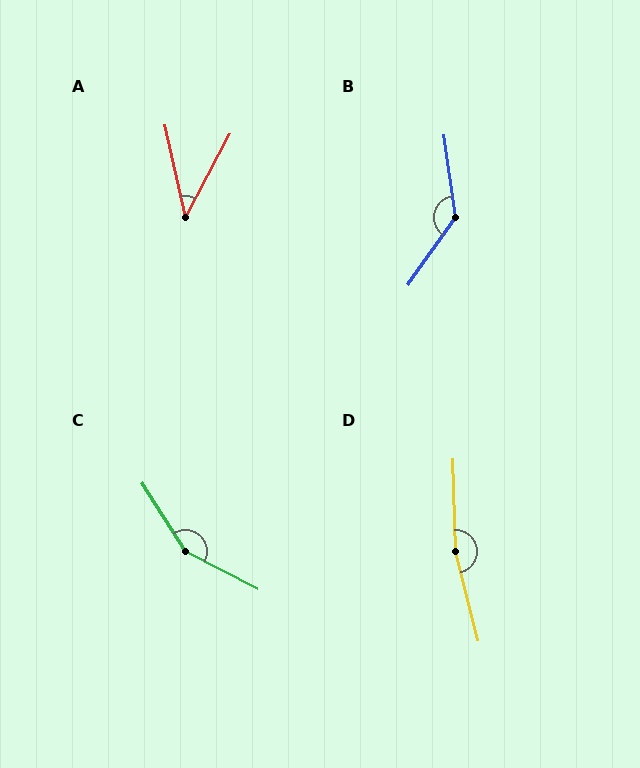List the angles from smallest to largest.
A (40°), B (137°), C (150°), D (168°).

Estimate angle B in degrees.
Approximately 137 degrees.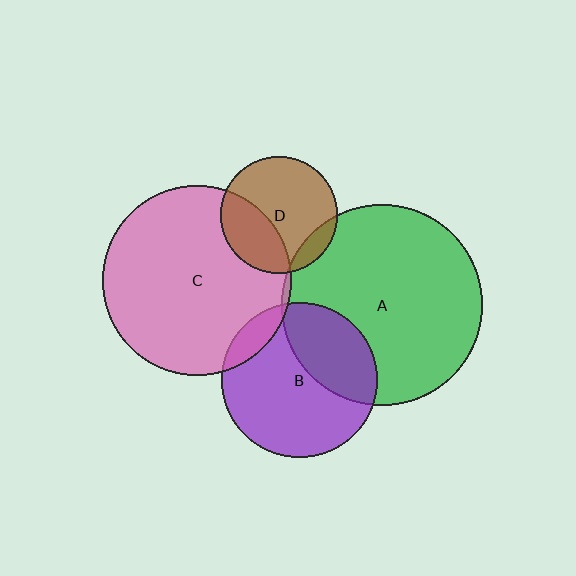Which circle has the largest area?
Circle A (green).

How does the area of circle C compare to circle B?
Approximately 1.5 times.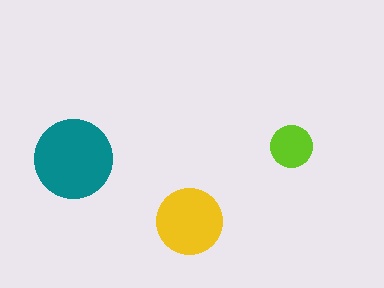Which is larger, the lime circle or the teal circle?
The teal one.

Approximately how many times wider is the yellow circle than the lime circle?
About 1.5 times wider.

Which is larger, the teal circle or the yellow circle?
The teal one.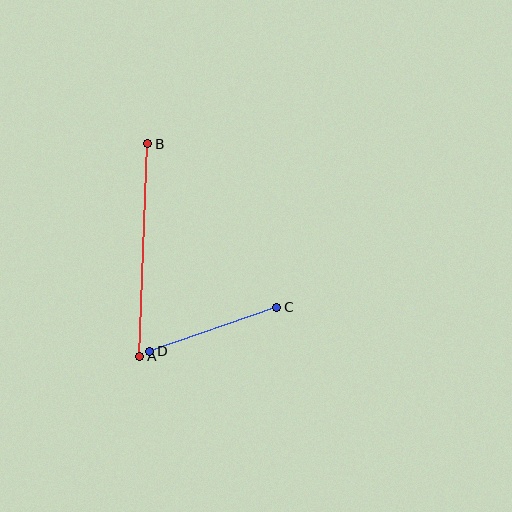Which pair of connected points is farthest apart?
Points A and B are farthest apart.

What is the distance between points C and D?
The distance is approximately 134 pixels.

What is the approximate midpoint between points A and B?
The midpoint is at approximately (144, 250) pixels.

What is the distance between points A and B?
The distance is approximately 212 pixels.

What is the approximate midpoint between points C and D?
The midpoint is at approximately (213, 329) pixels.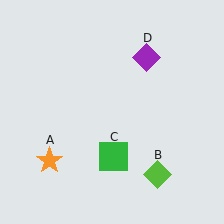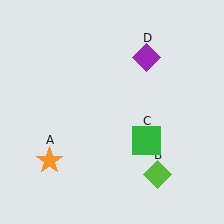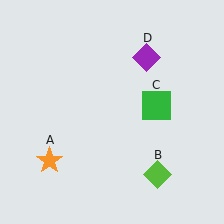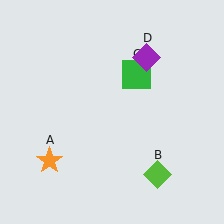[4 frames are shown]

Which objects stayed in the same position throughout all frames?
Orange star (object A) and lime diamond (object B) and purple diamond (object D) remained stationary.